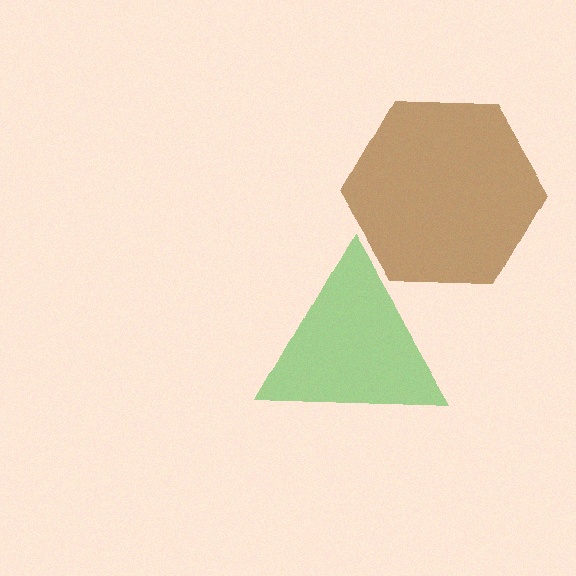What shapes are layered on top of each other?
The layered shapes are: a brown hexagon, a green triangle.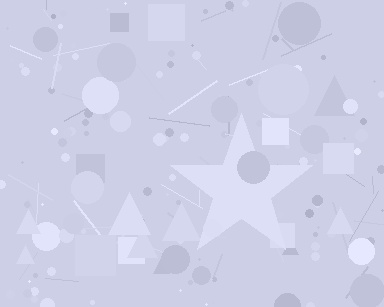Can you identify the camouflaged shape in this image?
The camouflaged shape is a star.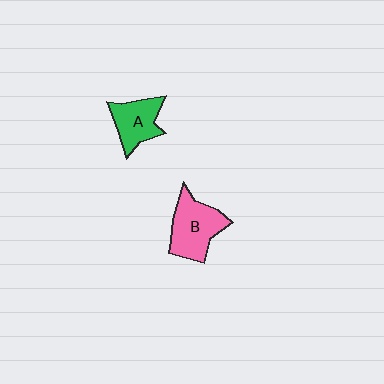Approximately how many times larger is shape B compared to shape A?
Approximately 1.3 times.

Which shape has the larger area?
Shape B (pink).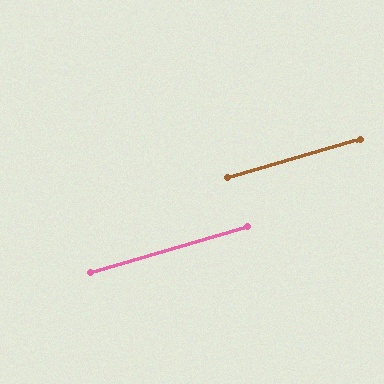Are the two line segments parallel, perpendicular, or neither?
Parallel — their directions differ by only 0.1°.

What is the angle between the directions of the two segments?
Approximately 0 degrees.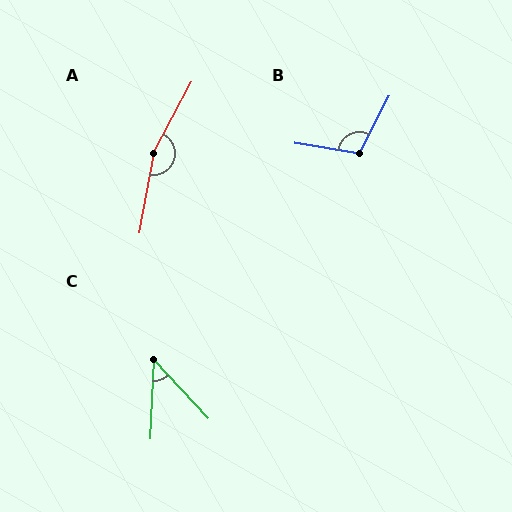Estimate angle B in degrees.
Approximately 108 degrees.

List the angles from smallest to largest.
C (45°), B (108°), A (162°).